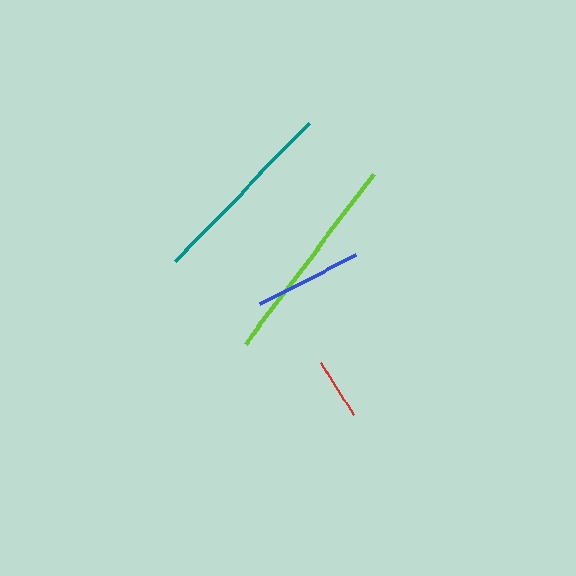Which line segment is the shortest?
The red line is the shortest at approximately 62 pixels.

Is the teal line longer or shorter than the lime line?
The lime line is longer than the teal line.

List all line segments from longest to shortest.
From longest to shortest: lime, teal, blue, red.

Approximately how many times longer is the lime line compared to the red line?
The lime line is approximately 3.4 times the length of the red line.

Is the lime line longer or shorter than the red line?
The lime line is longer than the red line.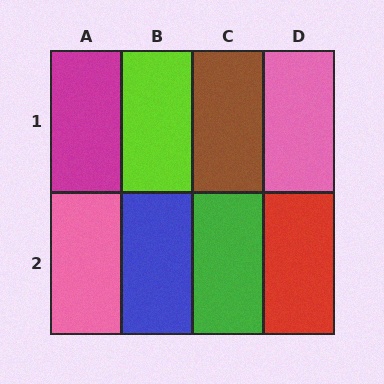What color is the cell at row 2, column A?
Pink.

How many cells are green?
1 cell is green.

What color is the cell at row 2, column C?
Green.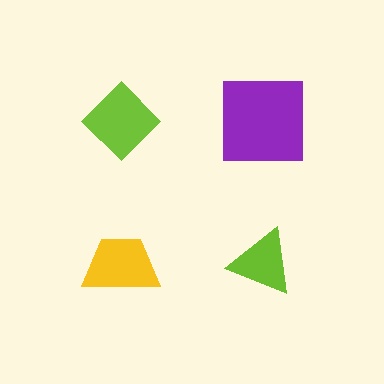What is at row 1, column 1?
A lime diamond.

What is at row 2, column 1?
A yellow trapezoid.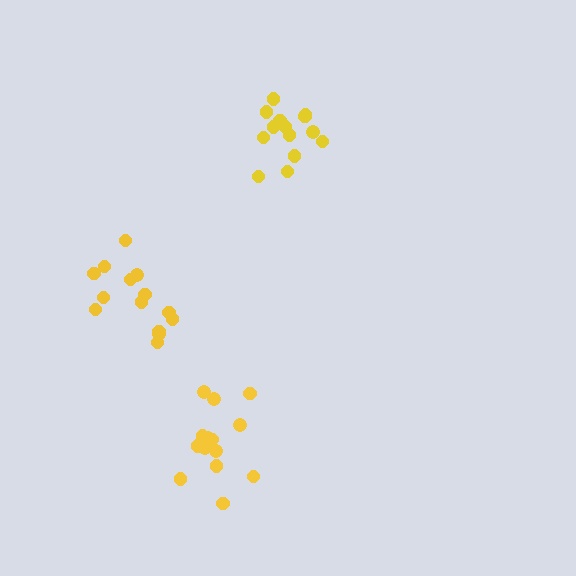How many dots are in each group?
Group 1: 14 dots, Group 2: 15 dots, Group 3: 14 dots (43 total).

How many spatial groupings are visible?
There are 3 spatial groupings.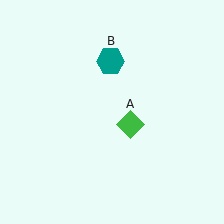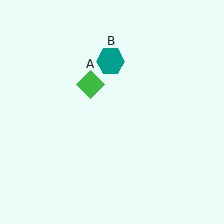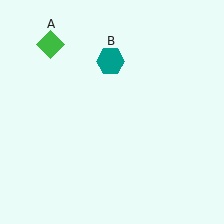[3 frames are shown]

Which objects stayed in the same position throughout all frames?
Teal hexagon (object B) remained stationary.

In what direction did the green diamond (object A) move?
The green diamond (object A) moved up and to the left.